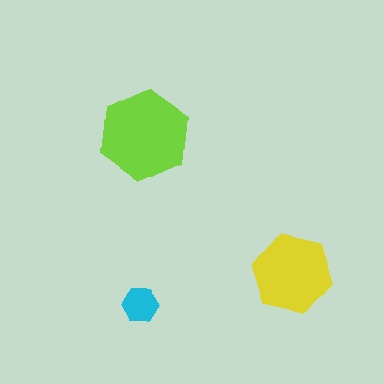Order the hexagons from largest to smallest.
the lime one, the yellow one, the cyan one.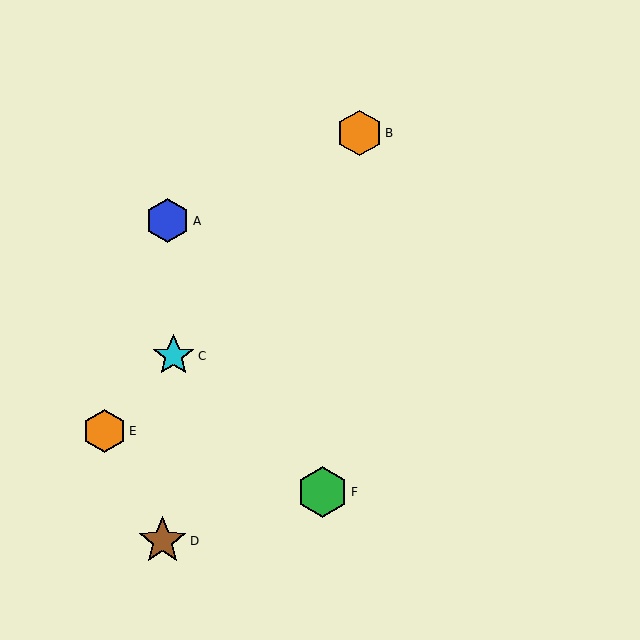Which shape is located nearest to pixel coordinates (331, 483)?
The green hexagon (labeled F) at (323, 492) is nearest to that location.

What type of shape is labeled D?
Shape D is a brown star.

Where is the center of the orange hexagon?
The center of the orange hexagon is at (104, 431).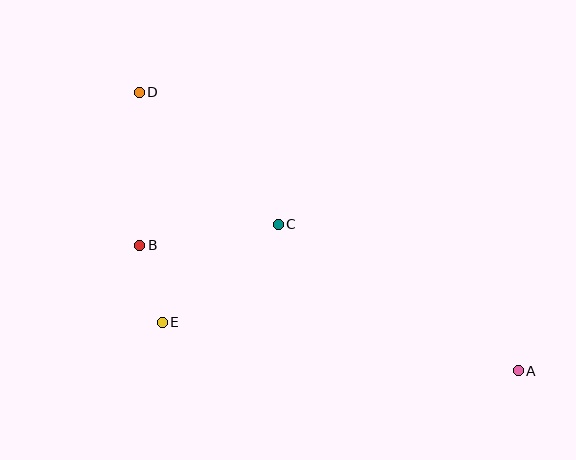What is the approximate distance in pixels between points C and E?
The distance between C and E is approximately 152 pixels.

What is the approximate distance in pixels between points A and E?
The distance between A and E is approximately 360 pixels.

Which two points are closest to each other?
Points B and E are closest to each other.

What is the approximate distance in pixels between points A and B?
The distance between A and B is approximately 399 pixels.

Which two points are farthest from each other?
Points A and D are farthest from each other.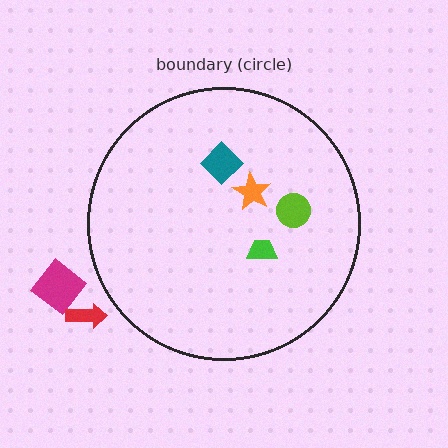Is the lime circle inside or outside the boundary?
Inside.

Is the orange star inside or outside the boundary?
Inside.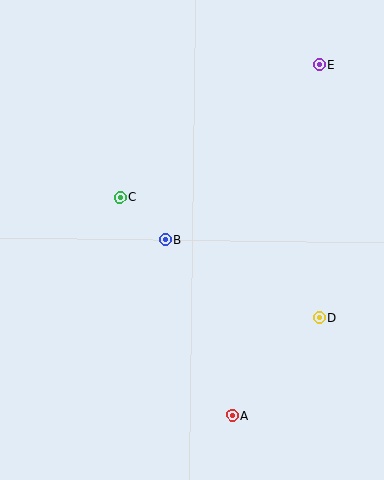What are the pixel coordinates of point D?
Point D is at (319, 317).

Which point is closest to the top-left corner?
Point C is closest to the top-left corner.